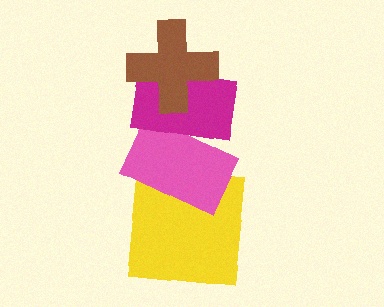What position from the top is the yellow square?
The yellow square is 4th from the top.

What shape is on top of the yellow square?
The pink rectangle is on top of the yellow square.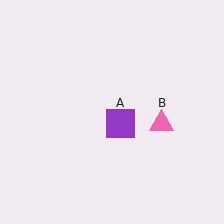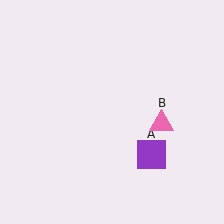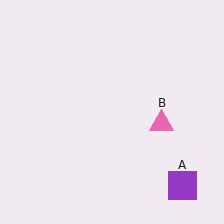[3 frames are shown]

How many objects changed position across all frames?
1 object changed position: purple square (object A).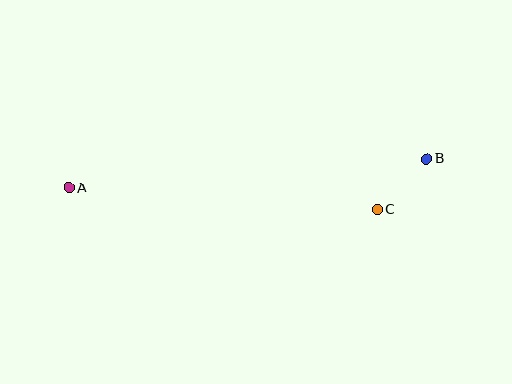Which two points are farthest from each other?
Points A and B are farthest from each other.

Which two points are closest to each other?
Points B and C are closest to each other.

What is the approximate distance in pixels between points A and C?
The distance between A and C is approximately 309 pixels.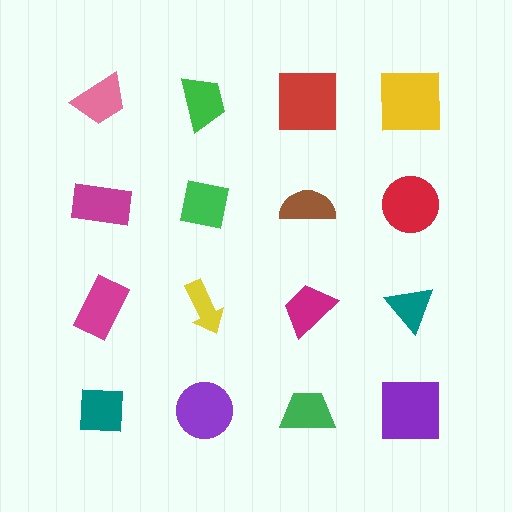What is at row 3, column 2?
A yellow arrow.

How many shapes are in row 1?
4 shapes.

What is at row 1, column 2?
A green trapezoid.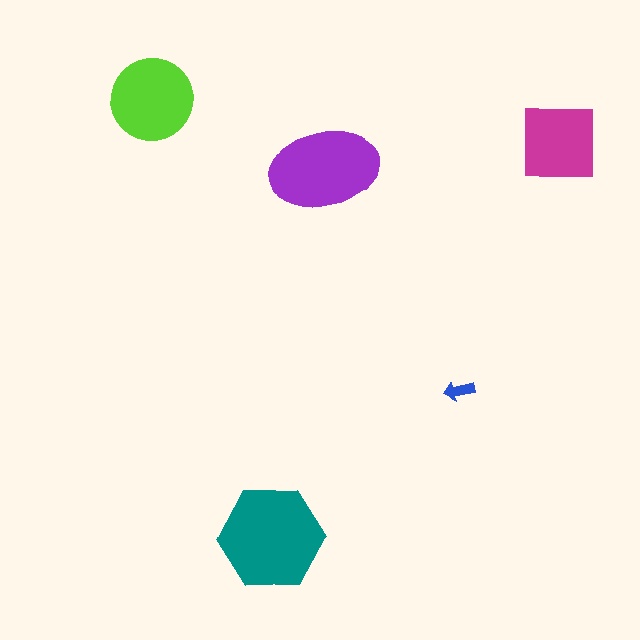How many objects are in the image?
There are 5 objects in the image.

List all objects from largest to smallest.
The teal hexagon, the purple ellipse, the lime circle, the magenta square, the blue arrow.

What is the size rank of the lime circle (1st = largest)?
3rd.